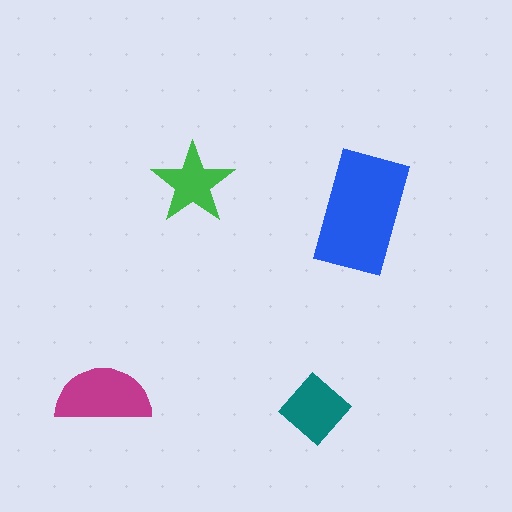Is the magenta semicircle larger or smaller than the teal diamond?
Larger.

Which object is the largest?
The blue rectangle.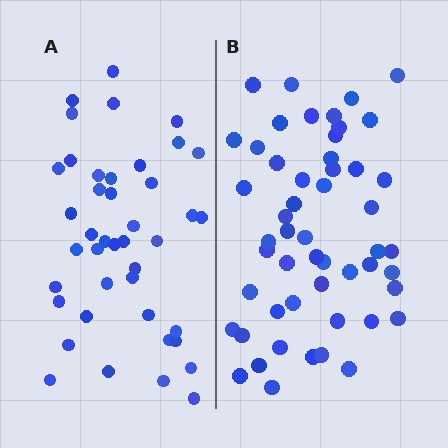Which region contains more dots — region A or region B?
Region B (the right region) has more dots.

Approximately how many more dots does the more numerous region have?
Region B has roughly 10 or so more dots than region A.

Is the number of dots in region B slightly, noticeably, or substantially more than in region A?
Region B has only slightly more — the two regions are fairly close. The ratio is roughly 1.2 to 1.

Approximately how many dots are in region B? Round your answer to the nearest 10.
About 50 dots. (The exact count is 52, which rounds to 50.)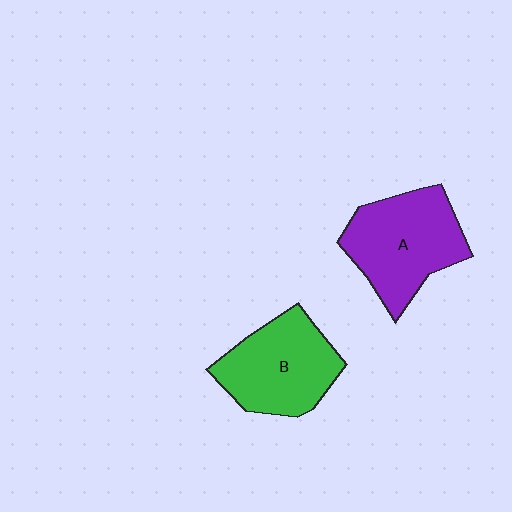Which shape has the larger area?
Shape A (purple).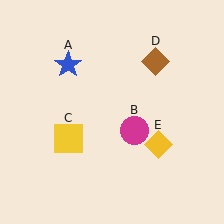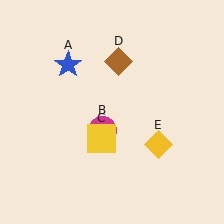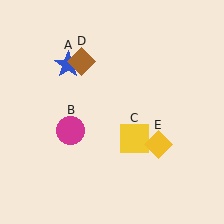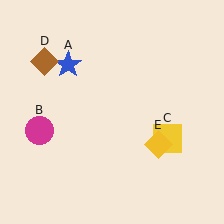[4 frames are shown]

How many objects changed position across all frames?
3 objects changed position: magenta circle (object B), yellow square (object C), brown diamond (object D).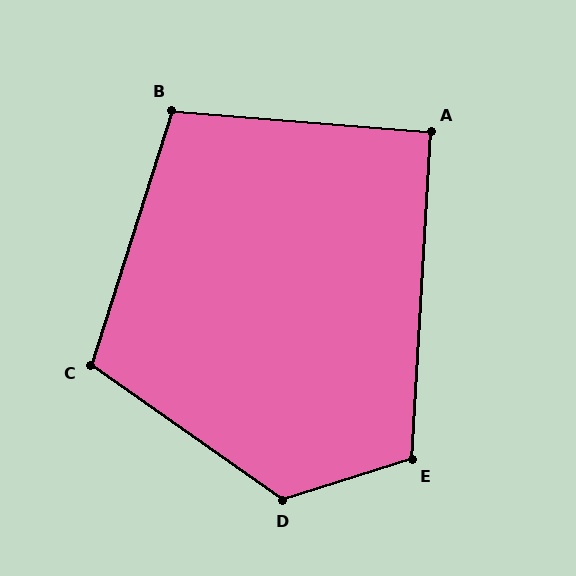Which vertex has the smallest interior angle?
A, at approximately 91 degrees.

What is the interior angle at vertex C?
Approximately 107 degrees (obtuse).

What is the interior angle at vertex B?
Approximately 103 degrees (obtuse).